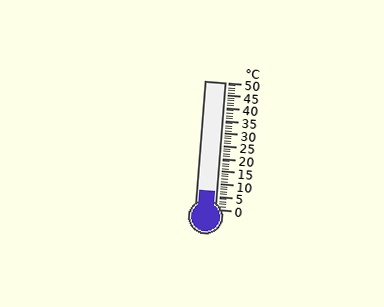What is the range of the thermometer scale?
The thermometer scale ranges from 0°C to 50°C.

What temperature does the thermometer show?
The thermometer shows approximately 7°C.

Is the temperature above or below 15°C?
The temperature is below 15°C.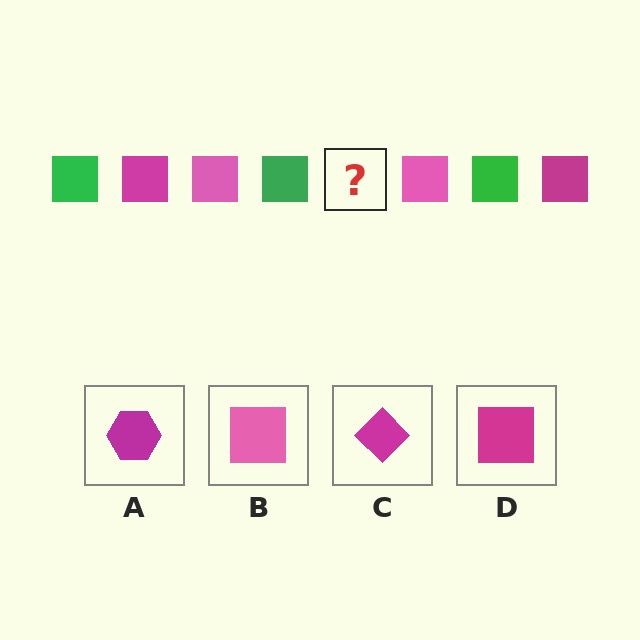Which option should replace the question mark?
Option D.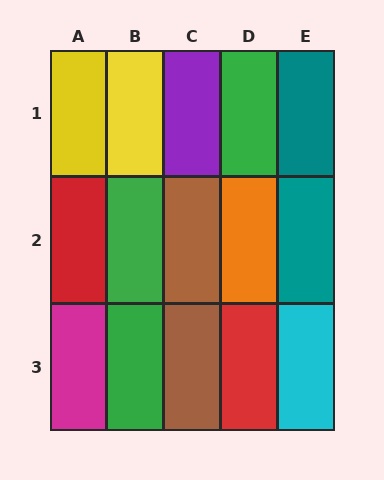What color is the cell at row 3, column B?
Green.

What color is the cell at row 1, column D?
Green.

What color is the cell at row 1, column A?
Yellow.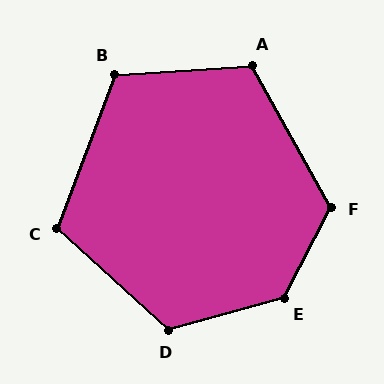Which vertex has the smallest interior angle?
C, at approximately 112 degrees.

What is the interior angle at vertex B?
Approximately 115 degrees (obtuse).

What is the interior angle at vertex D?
Approximately 122 degrees (obtuse).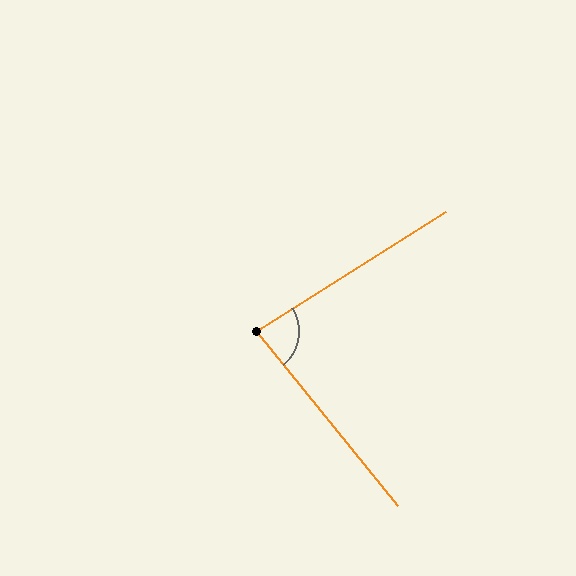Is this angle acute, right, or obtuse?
It is acute.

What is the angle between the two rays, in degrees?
Approximately 83 degrees.